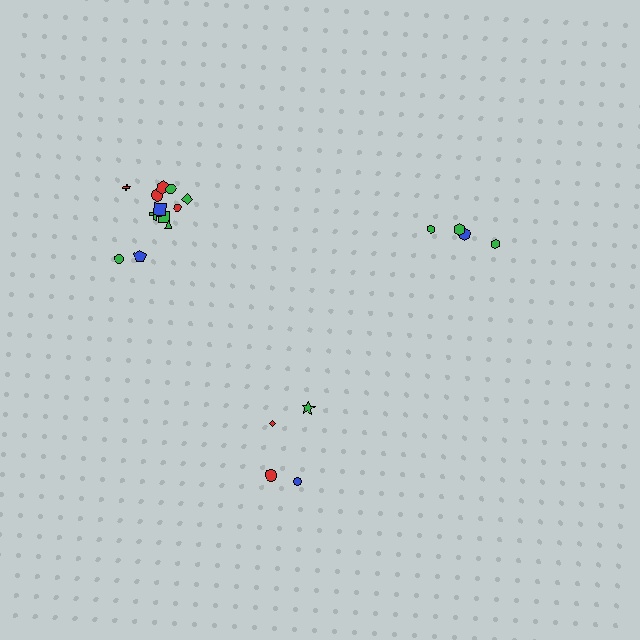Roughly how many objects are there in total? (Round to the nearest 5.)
Roughly 20 objects in total.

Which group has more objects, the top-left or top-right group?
The top-left group.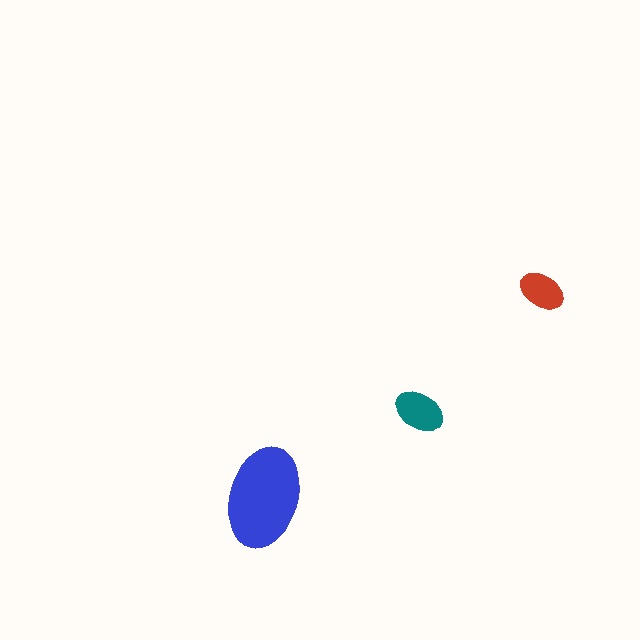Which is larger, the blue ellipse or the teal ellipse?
The blue one.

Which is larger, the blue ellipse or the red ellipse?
The blue one.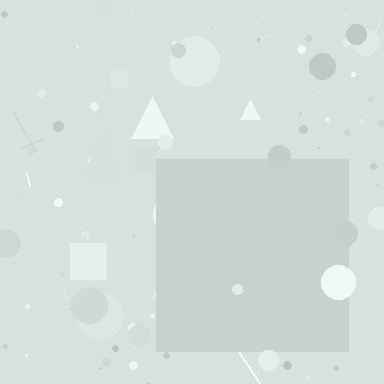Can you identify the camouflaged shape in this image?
The camouflaged shape is a square.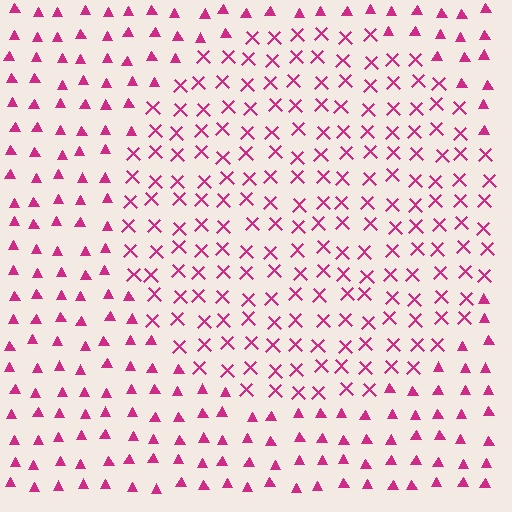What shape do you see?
I see a circle.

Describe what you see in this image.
The image is filled with small magenta elements arranged in a uniform grid. A circle-shaped region contains X marks, while the surrounding area contains triangles. The boundary is defined purely by the change in element shape.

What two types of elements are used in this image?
The image uses X marks inside the circle region and triangles outside it.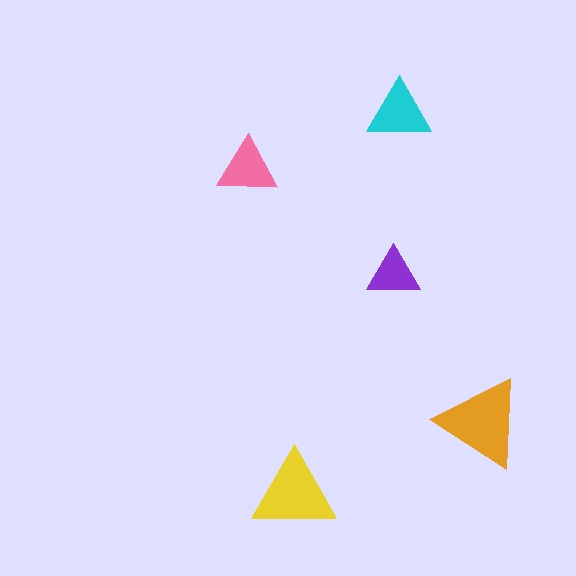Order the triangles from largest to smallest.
the orange one, the yellow one, the cyan one, the pink one, the purple one.